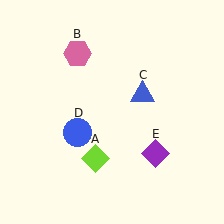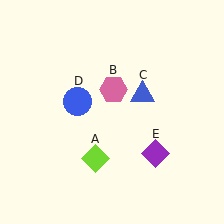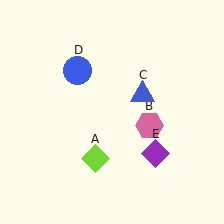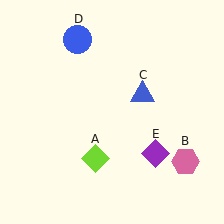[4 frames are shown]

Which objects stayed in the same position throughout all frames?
Lime diamond (object A) and blue triangle (object C) and purple diamond (object E) remained stationary.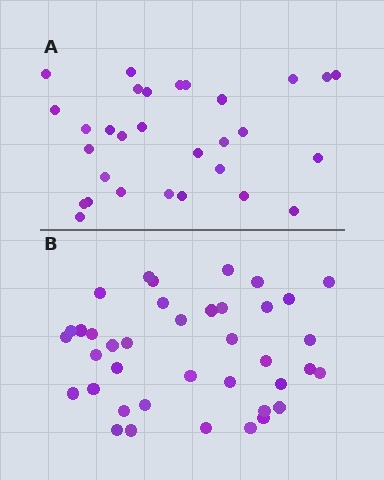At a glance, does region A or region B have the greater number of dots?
Region B (the bottom region) has more dots.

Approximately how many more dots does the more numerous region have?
Region B has roughly 8 or so more dots than region A.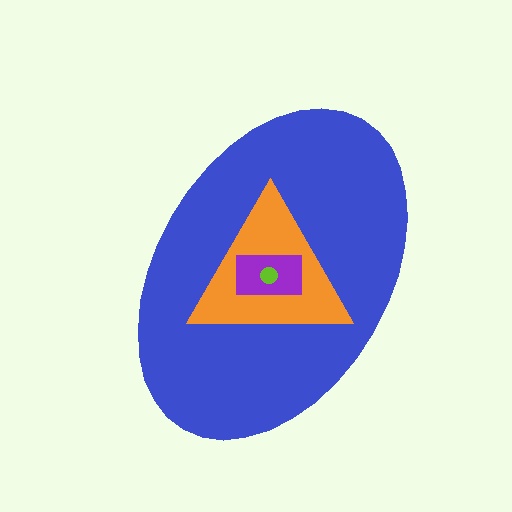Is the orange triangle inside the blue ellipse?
Yes.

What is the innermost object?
The lime circle.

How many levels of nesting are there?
4.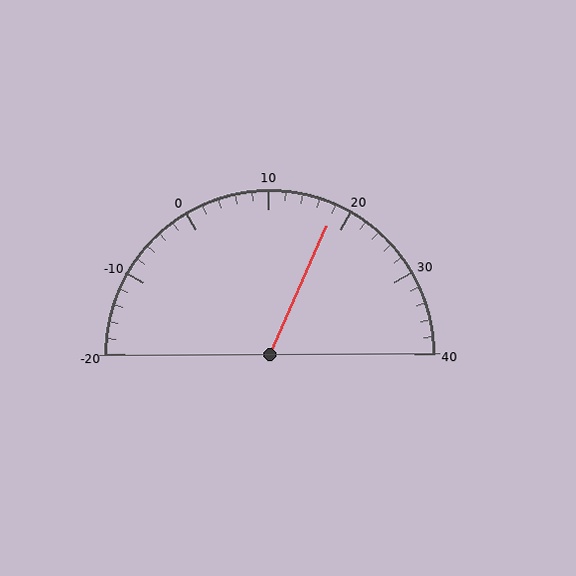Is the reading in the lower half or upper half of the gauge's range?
The reading is in the upper half of the range (-20 to 40).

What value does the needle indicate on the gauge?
The needle indicates approximately 18.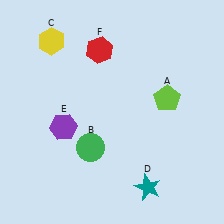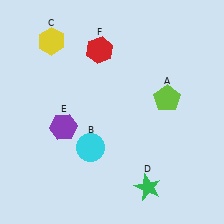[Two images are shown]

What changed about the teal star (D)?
In Image 1, D is teal. In Image 2, it changed to green.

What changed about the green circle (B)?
In Image 1, B is green. In Image 2, it changed to cyan.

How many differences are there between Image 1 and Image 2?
There are 2 differences between the two images.